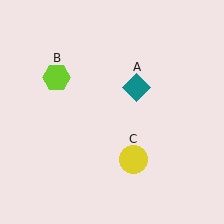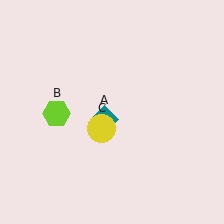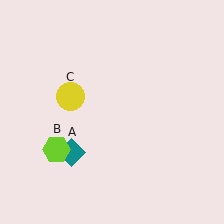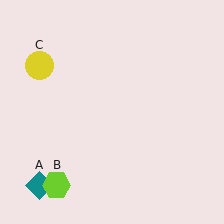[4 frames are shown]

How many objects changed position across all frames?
3 objects changed position: teal diamond (object A), lime hexagon (object B), yellow circle (object C).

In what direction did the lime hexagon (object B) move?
The lime hexagon (object B) moved down.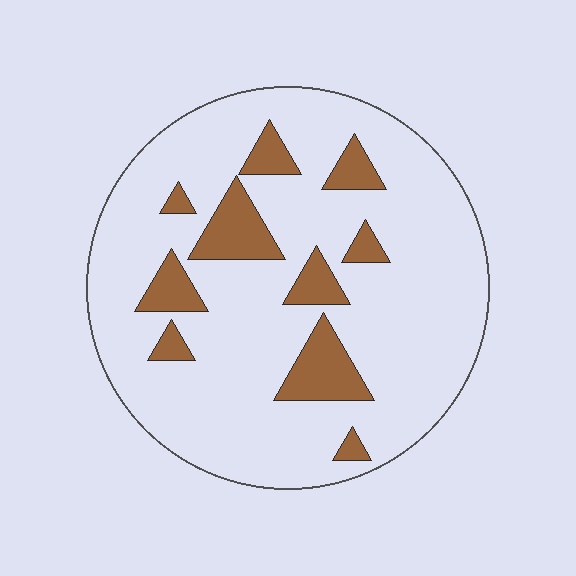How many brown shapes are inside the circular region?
10.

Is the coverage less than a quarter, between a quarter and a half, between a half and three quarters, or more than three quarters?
Less than a quarter.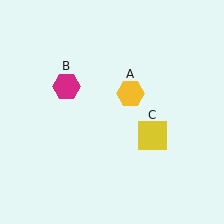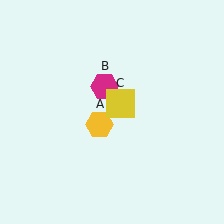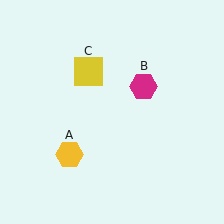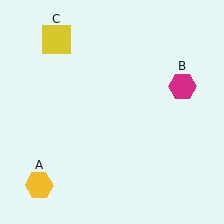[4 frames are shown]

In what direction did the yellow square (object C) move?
The yellow square (object C) moved up and to the left.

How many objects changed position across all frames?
3 objects changed position: yellow hexagon (object A), magenta hexagon (object B), yellow square (object C).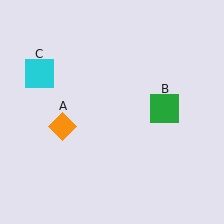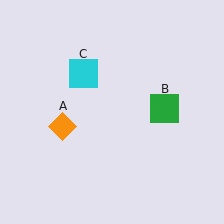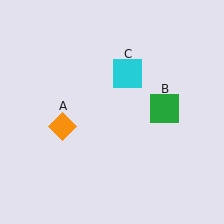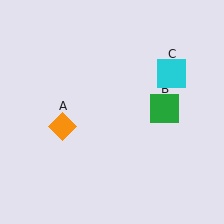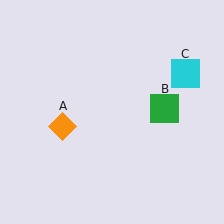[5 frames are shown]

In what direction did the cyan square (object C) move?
The cyan square (object C) moved right.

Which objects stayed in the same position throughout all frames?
Orange diamond (object A) and green square (object B) remained stationary.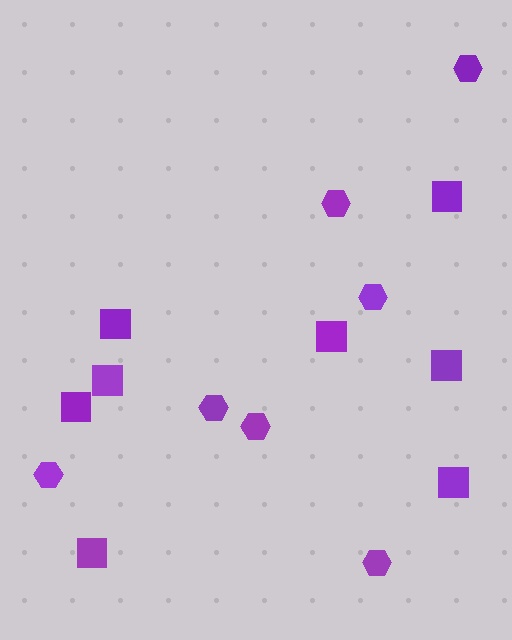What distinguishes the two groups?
There are 2 groups: one group of hexagons (7) and one group of squares (8).